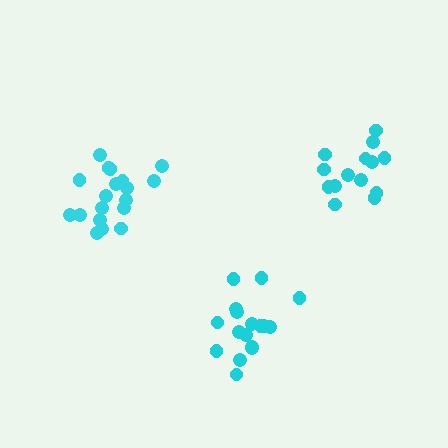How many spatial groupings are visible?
There are 3 spatial groupings.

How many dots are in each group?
Group 1: 14 dots, Group 2: 17 dots, Group 3: 19 dots (50 total).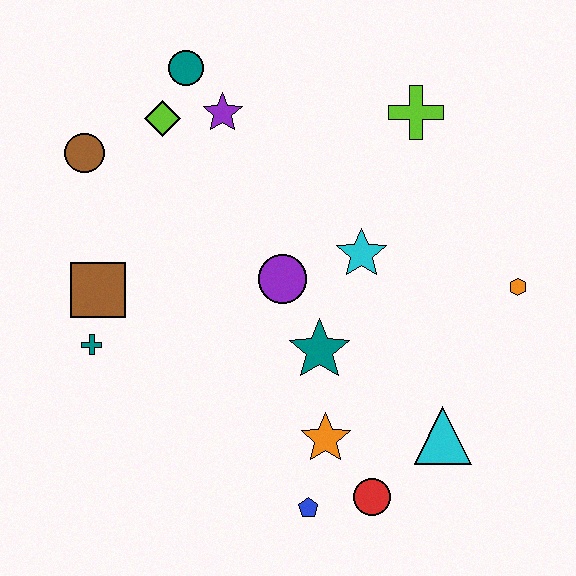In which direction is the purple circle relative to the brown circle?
The purple circle is to the right of the brown circle.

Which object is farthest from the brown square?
The orange hexagon is farthest from the brown square.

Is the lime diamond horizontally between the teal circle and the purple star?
No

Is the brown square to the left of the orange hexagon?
Yes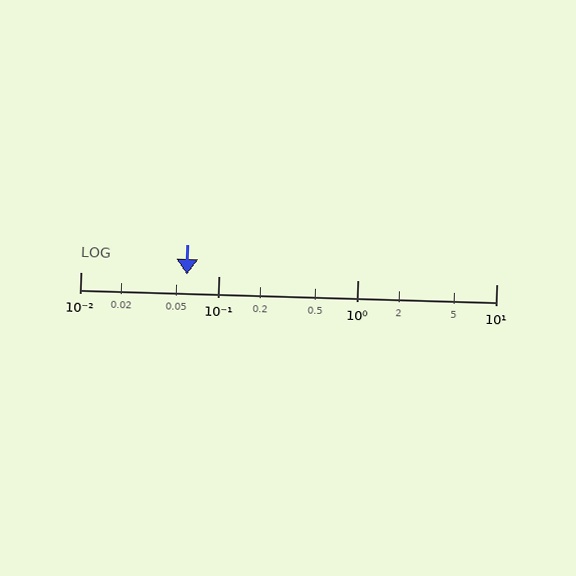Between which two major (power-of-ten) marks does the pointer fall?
The pointer is between 0.01 and 0.1.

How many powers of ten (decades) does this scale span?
The scale spans 3 decades, from 0.01 to 10.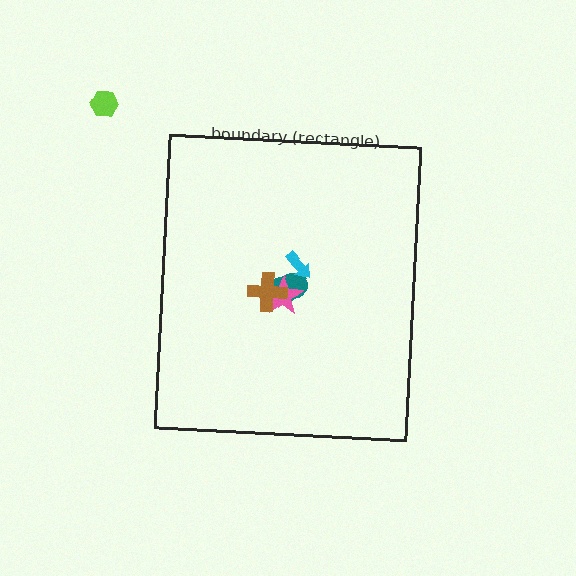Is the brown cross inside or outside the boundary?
Inside.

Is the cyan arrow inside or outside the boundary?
Inside.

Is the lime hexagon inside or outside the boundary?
Outside.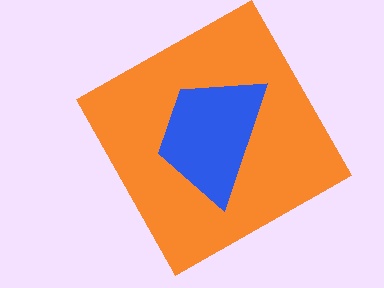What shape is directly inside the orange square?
The blue trapezoid.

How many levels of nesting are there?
2.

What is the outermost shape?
The orange square.